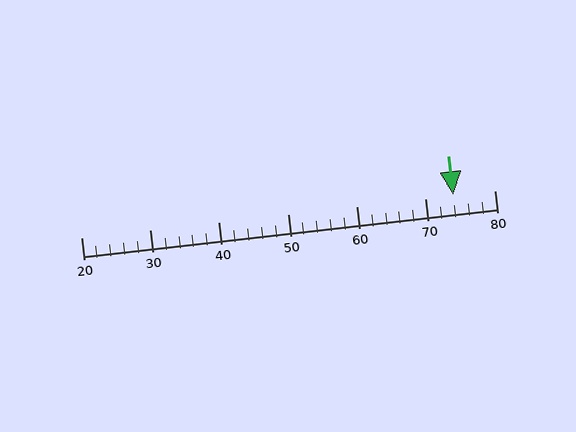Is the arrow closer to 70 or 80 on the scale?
The arrow is closer to 70.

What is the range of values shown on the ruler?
The ruler shows values from 20 to 80.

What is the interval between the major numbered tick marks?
The major tick marks are spaced 10 units apart.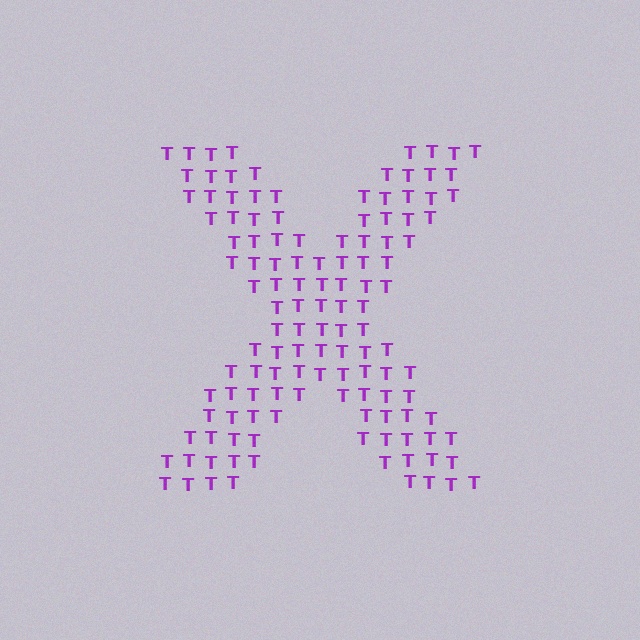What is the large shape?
The large shape is the letter X.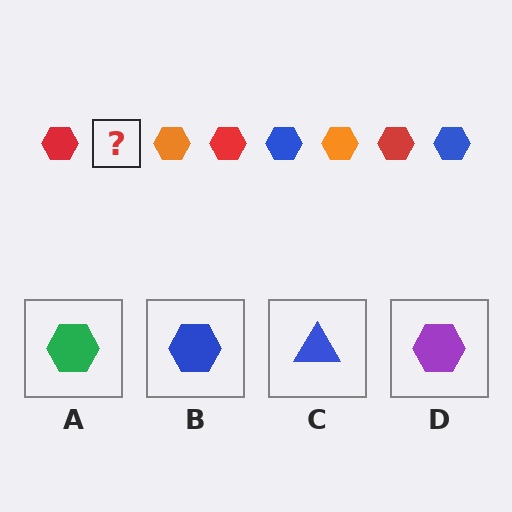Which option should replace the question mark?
Option B.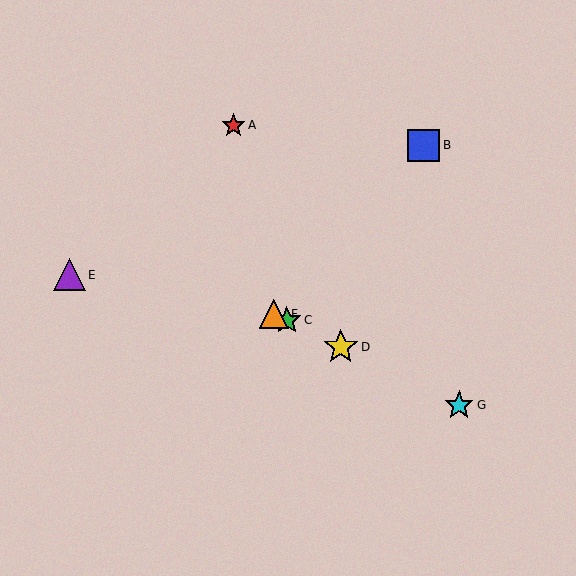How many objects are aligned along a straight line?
4 objects (C, D, F, G) are aligned along a straight line.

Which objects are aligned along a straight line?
Objects C, D, F, G are aligned along a straight line.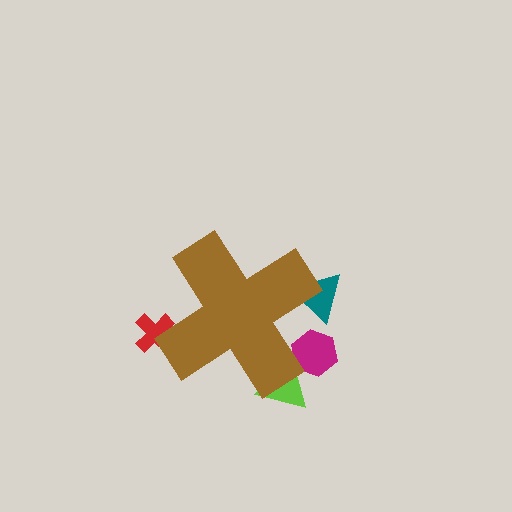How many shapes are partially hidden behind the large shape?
4 shapes are partially hidden.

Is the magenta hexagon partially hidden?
Yes, the magenta hexagon is partially hidden behind the brown cross.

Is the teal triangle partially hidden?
Yes, the teal triangle is partially hidden behind the brown cross.